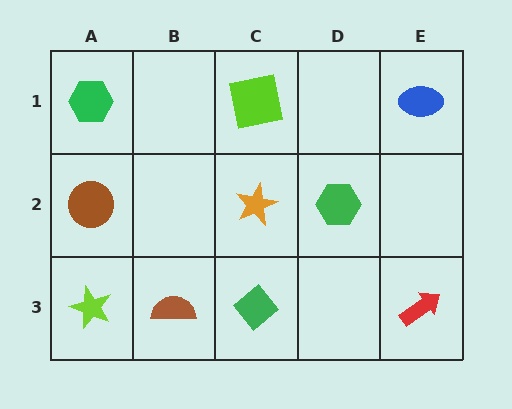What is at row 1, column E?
A blue ellipse.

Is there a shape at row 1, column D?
No, that cell is empty.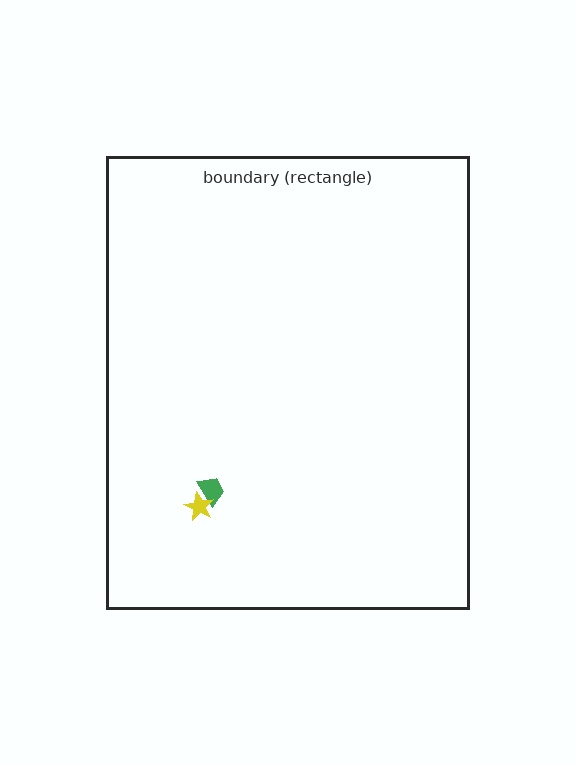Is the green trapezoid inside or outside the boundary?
Inside.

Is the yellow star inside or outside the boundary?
Inside.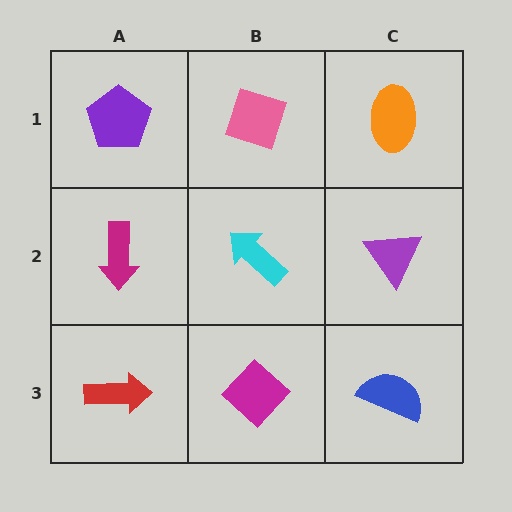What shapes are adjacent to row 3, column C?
A purple triangle (row 2, column C), a magenta diamond (row 3, column B).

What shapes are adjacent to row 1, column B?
A cyan arrow (row 2, column B), a purple pentagon (row 1, column A), an orange ellipse (row 1, column C).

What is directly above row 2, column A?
A purple pentagon.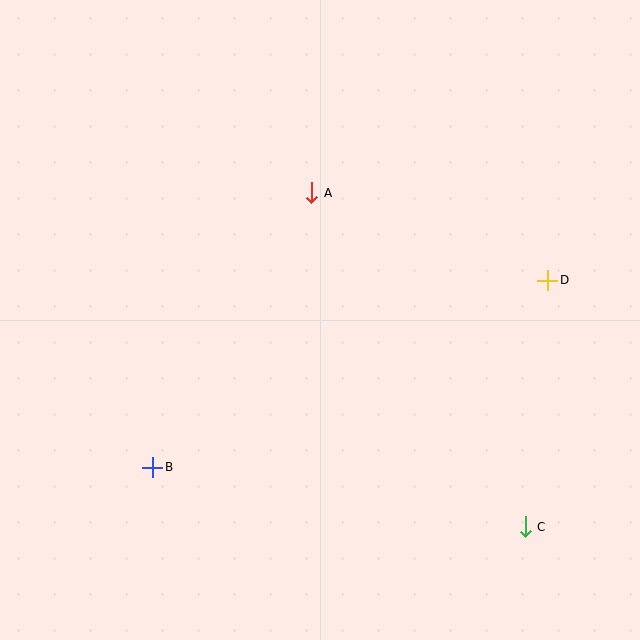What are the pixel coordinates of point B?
Point B is at (153, 467).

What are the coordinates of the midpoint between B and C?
The midpoint between B and C is at (339, 497).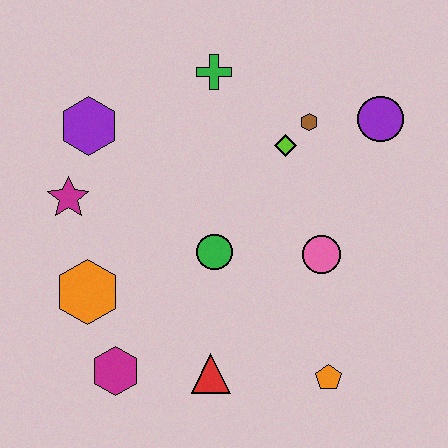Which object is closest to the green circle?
The pink circle is closest to the green circle.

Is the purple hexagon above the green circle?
Yes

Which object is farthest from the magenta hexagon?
The purple circle is farthest from the magenta hexagon.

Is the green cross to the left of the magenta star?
No